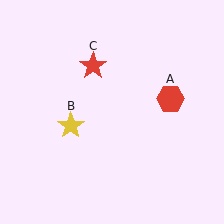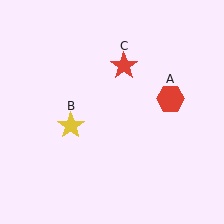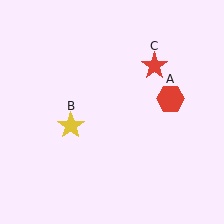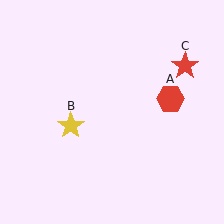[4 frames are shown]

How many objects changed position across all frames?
1 object changed position: red star (object C).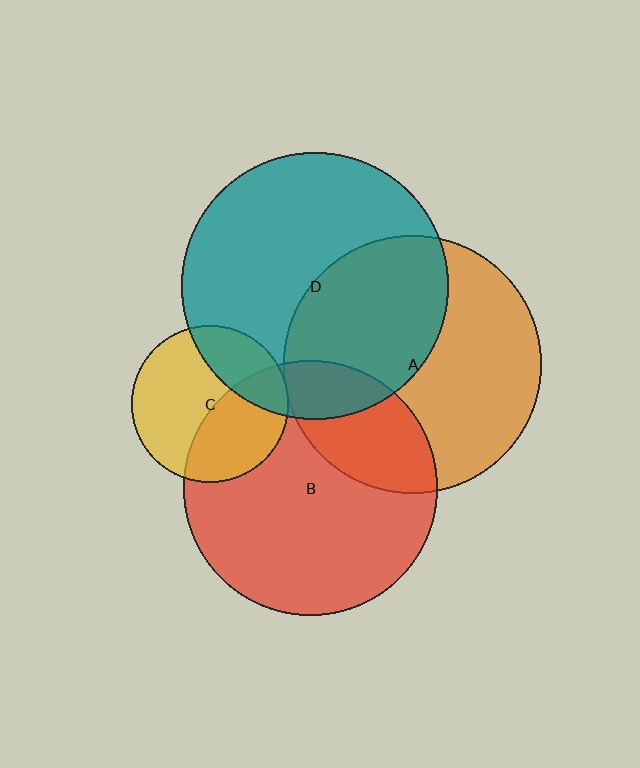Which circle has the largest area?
Circle D (teal).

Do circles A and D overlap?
Yes.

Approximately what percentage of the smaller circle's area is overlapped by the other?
Approximately 45%.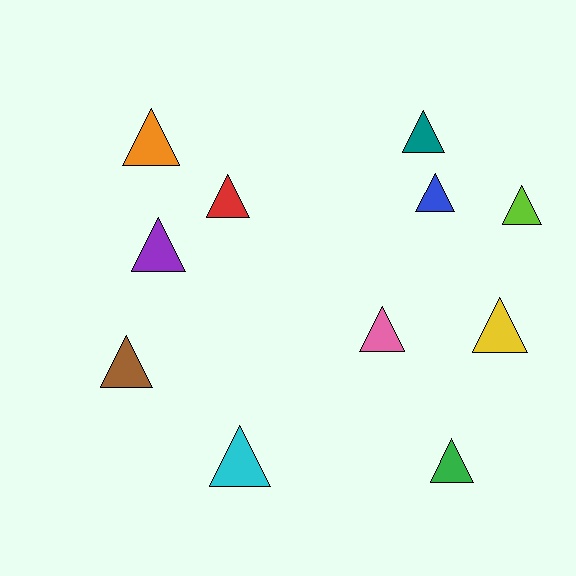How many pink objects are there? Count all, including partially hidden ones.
There is 1 pink object.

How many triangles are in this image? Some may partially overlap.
There are 11 triangles.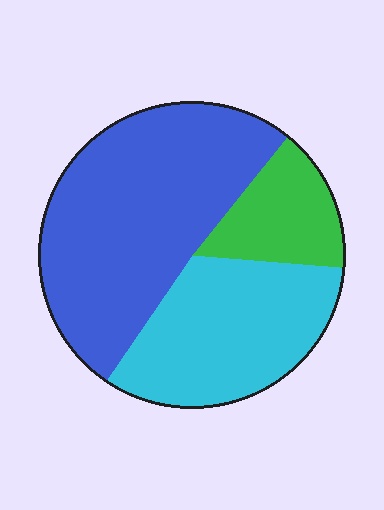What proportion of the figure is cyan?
Cyan covers 33% of the figure.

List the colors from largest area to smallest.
From largest to smallest: blue, cyan, green.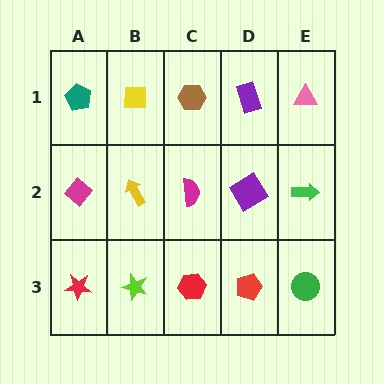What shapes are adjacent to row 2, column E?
A pink triangle (row 1, column E), a green circle (row 3, column E), a purple diamond (row 2, column D).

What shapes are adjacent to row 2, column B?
A yellow square (row 1, column B), a lime star (row 3, column B), a magenta diamond (row 2, column A), a magenta semicircle (row 2, column C).